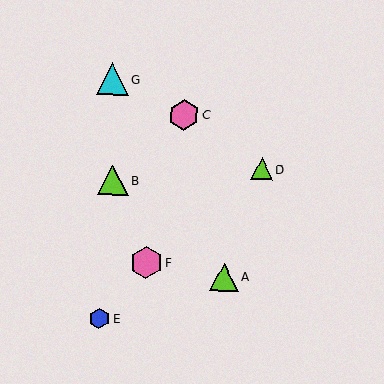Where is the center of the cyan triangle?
The center of the cyan triangle is at (112, 79).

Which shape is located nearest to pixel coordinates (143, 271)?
The pink hexagon (labeled F) at (146, 262) is nearest to that location.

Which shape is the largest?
The pink hexagon (labeled F) is the largest.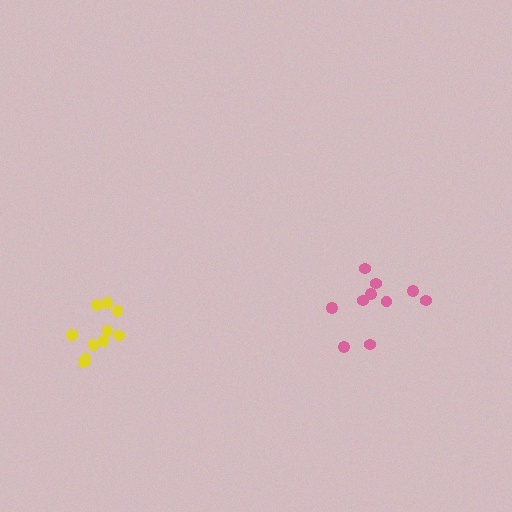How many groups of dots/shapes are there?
There are 2 groups.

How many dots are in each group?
Group 1: 10 dots, Group 2: 10 dots (20 total).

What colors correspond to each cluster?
The clusters are colored: pink, yellow.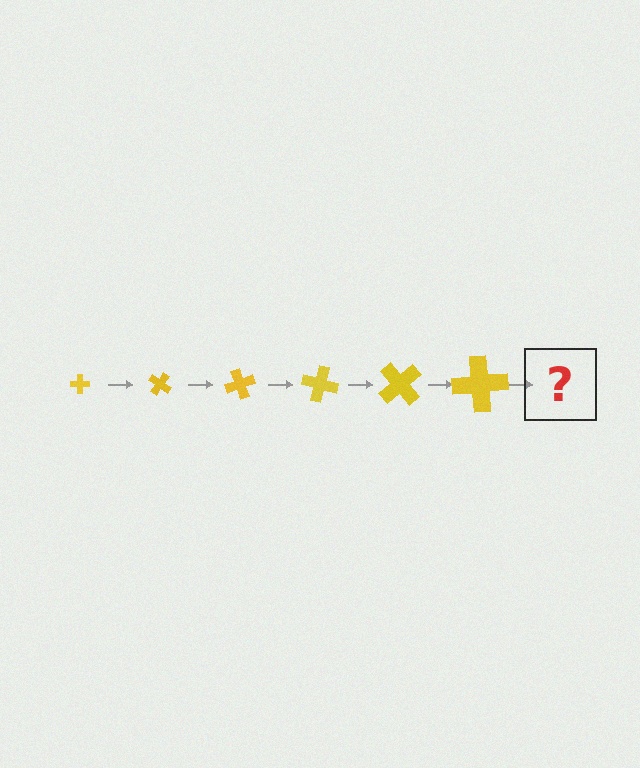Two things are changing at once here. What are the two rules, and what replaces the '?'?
The two rules are that the cross grows larger each step and it rotates 35 degrees each step. The '?' should be a cross, larger than the previous one and rotated 210 degrees from the start.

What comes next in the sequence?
The next element should be a cross, larger than the previous one and rotated 210 degrees from the start.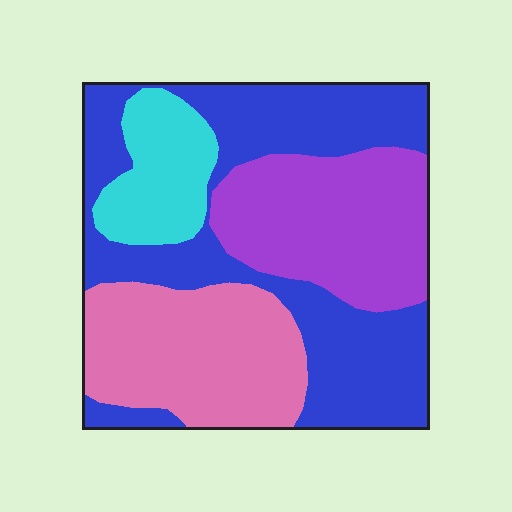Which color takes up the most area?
Blue, at roughly 40%.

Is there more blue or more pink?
Blue.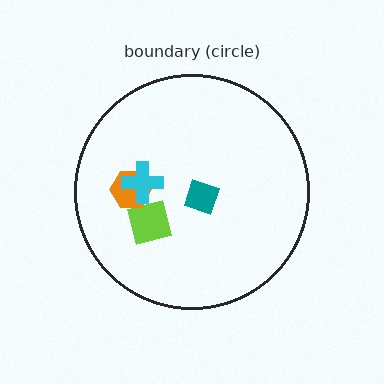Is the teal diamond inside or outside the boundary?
Inside.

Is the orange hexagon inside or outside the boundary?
Inside.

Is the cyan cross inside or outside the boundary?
Inside.